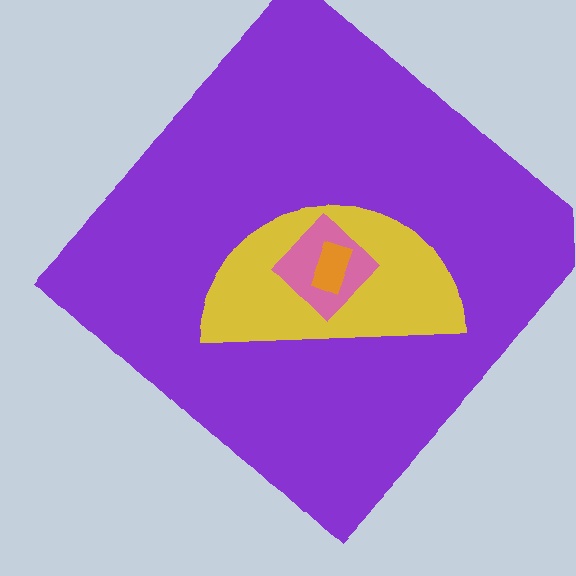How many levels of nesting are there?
4.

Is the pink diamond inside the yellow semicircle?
Yes.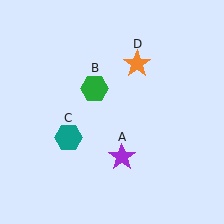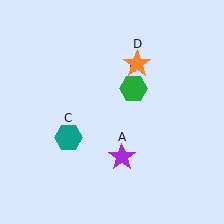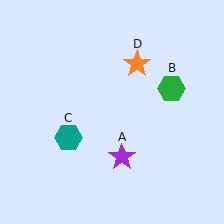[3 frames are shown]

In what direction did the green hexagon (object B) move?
The green hexagon (object B) moved right.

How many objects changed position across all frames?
1 object changed position: green hexagon (object B).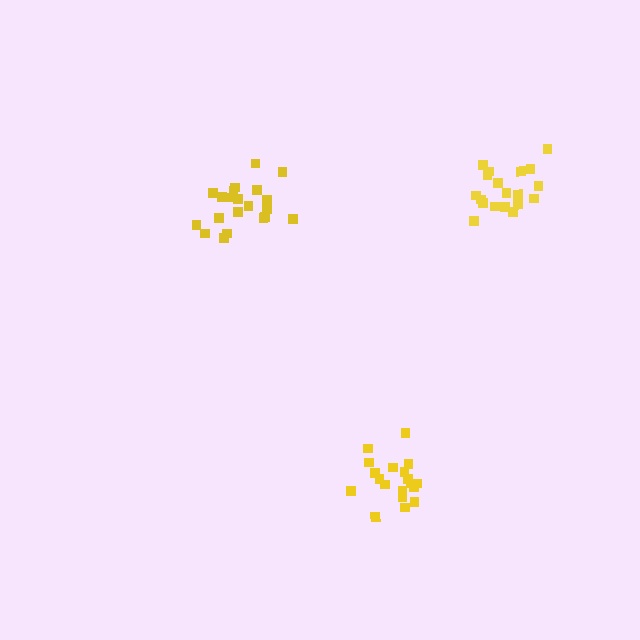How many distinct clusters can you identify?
There are 3 distinct clusters.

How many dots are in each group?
Group 1: 20 dots, Group 2: 21 dots, Group 3: 19 dots (60 total).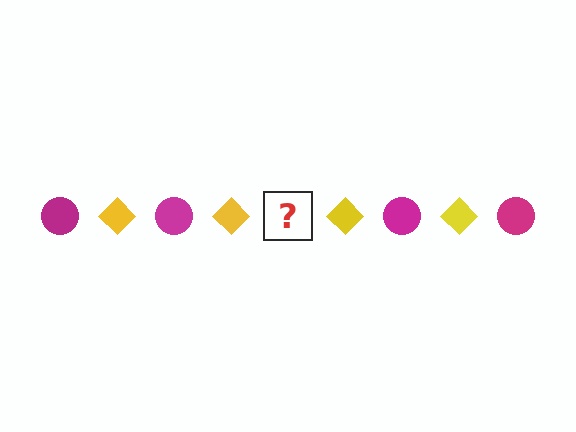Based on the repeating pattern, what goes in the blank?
The blank should be a magenta circle.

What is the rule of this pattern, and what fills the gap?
The rule is that the pattern alternates between magenta circle and yellow diamond. The gap should be filled with a magenta circle.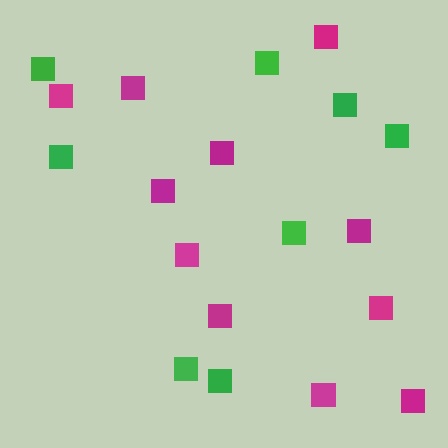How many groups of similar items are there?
There are 2 groups: one group of green squares (8) and one group of magenta squares (11).